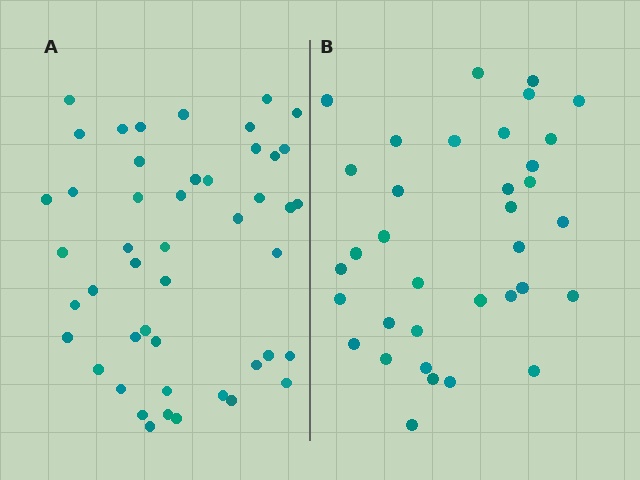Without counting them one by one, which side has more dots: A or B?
Region A (the left region) has more dots.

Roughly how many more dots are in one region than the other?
Region A has roughly 12 or so more dots than region B.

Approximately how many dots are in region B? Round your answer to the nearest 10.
About 40 dots. (The exact count is 35, which rounds to 40.)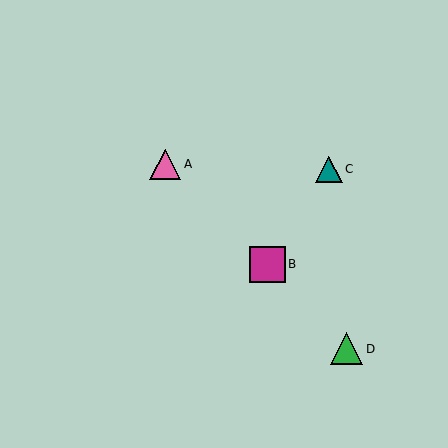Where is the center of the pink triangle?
The center of the pink triangle is at (165, 164).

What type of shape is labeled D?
Shape D is a green triangle.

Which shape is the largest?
The magenta square (labeled B) is the largest.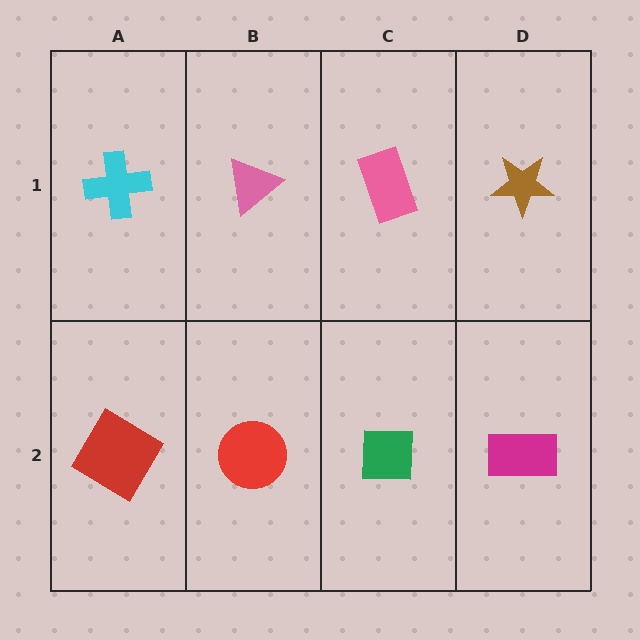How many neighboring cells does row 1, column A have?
2.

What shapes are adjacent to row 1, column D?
A magenta rectangle (row 2, column D), a pink rectangle (row 1, column C).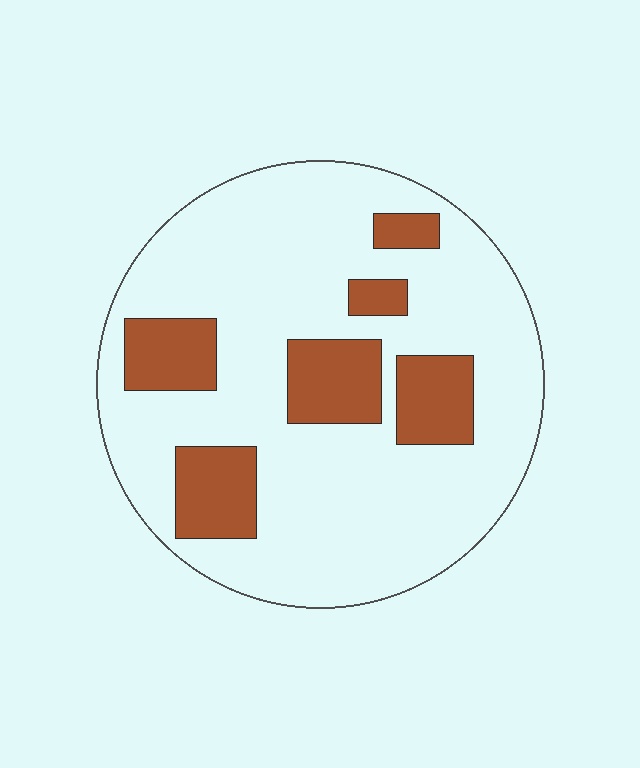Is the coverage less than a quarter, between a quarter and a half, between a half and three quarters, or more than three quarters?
Less than a quarter.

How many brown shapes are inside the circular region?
6.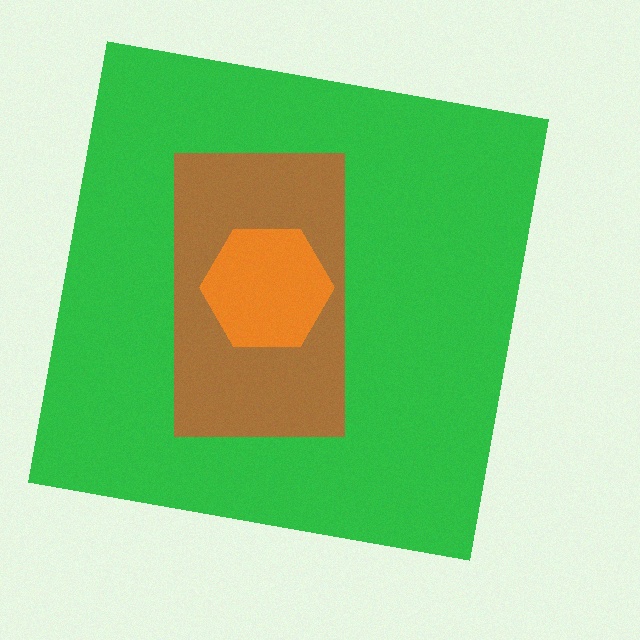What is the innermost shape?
The orange hexagon.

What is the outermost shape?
The green square.